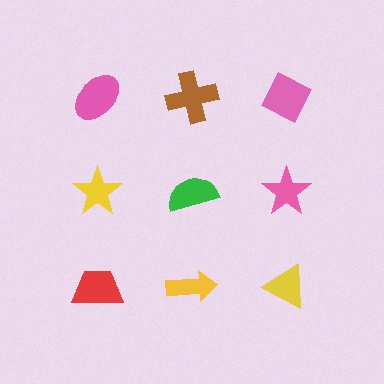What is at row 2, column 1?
A yellow star.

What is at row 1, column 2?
A brown cross.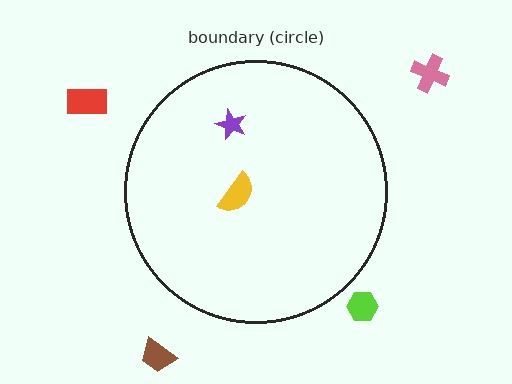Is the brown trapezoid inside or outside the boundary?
Outside.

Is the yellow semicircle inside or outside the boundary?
Inside.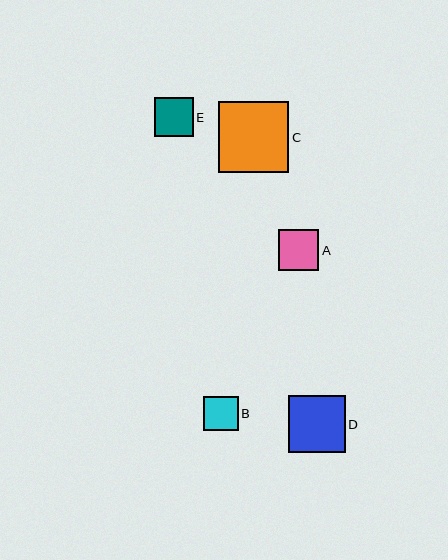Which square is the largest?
Square C is the largest with a size of approximately 70 pixels.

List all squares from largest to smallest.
From largest to smallest: C, D, A, E, B.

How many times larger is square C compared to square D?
Square C is approximately 1.2 times the size of square D.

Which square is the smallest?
Square B is the smallest with a size of approximately 35 pixels.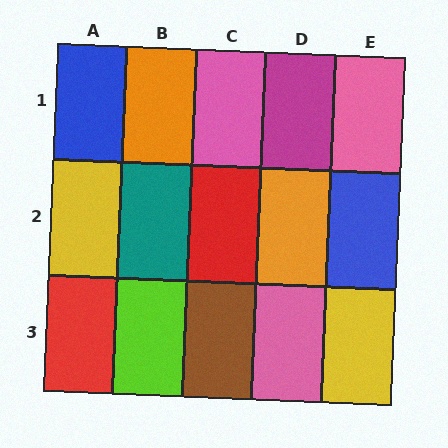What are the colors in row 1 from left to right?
Blue, orange, pink, magenta, pink.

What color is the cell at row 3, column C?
Brown.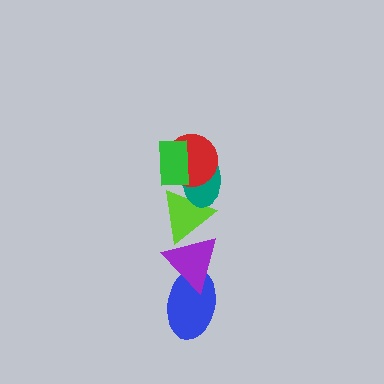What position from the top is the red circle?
The red circle is 2nd from the top.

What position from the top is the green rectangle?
The green rectangle is 1st from the top.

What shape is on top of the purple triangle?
The lime triangle is on top of the purple triangle.